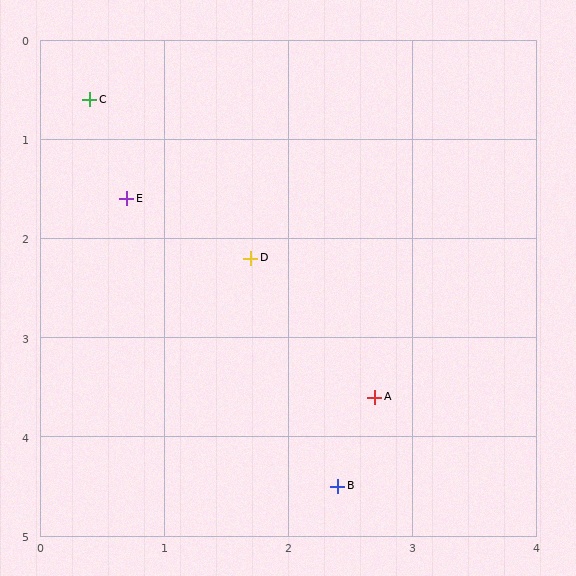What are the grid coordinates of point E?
Point E is at approximately (0.7, 1.6).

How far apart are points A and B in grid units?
Points A and B are about 0.9 grid units apart.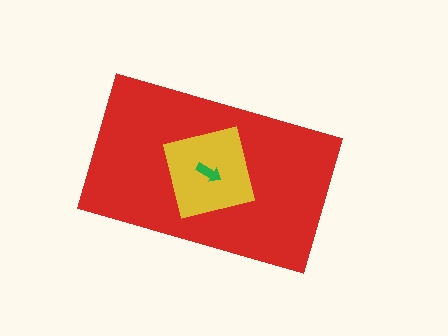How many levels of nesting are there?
3.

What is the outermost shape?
The red rectangle.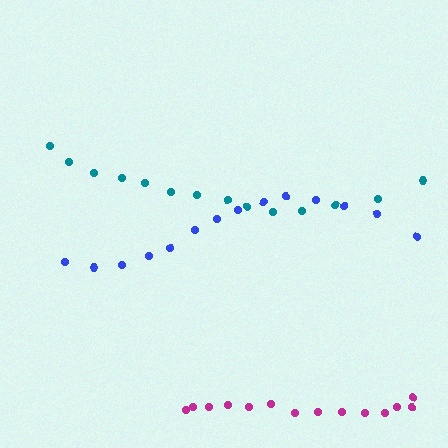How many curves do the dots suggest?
There are 3 distinct paths.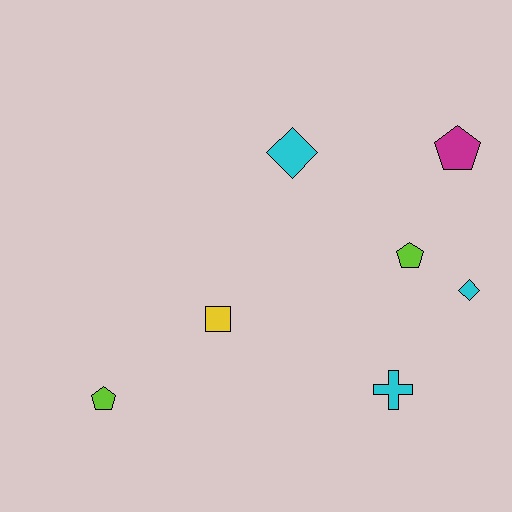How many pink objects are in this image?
There are no pink objects.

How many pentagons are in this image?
There are 3 pentagons.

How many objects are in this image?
There are 7 objects.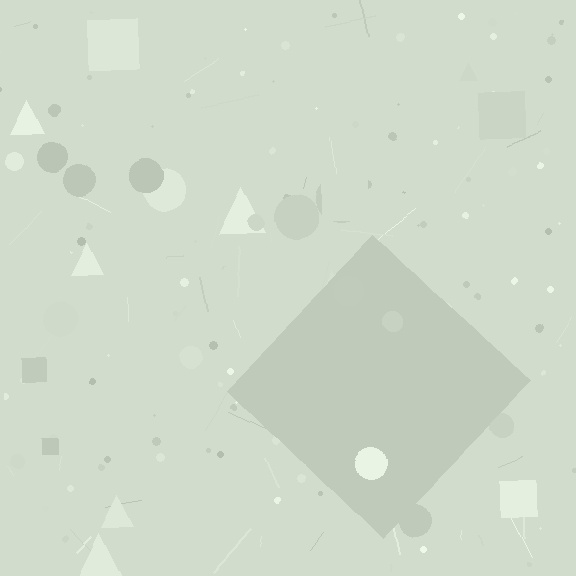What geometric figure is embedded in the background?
A diamond is embedded in the background.